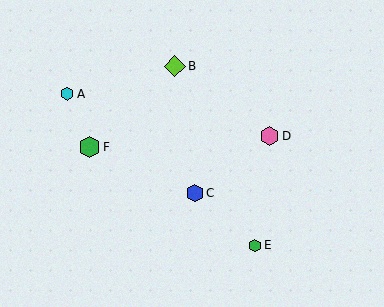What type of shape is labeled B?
Shape B is a lime diamond.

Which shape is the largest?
The green hexagon (labeled F) is the largest.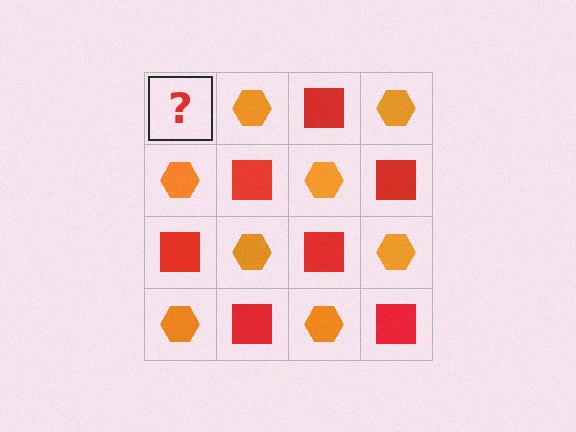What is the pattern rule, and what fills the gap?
The rule is that it alternates red square and orange hexagon in a checkerboard pattern. The gap should be filled with a red square.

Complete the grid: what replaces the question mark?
The question mark should be replaced with a red square.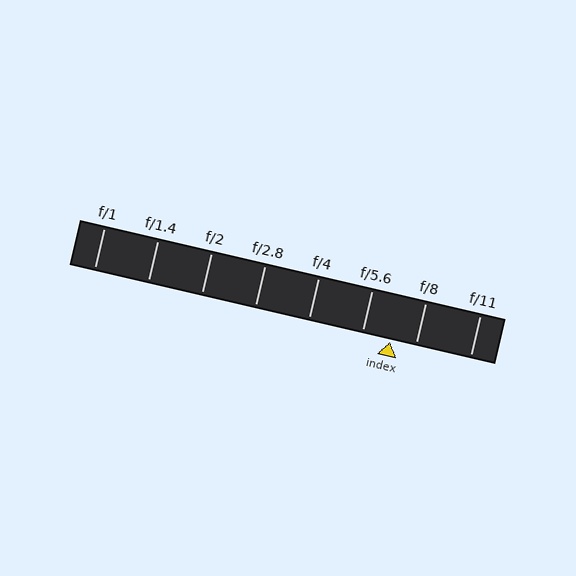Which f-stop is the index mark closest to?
The index mark is closest to f/8.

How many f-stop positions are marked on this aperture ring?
There are 8 f-stop positions marked.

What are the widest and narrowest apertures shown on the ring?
The widest aperture shown is f/1 and the narrowest is f/11.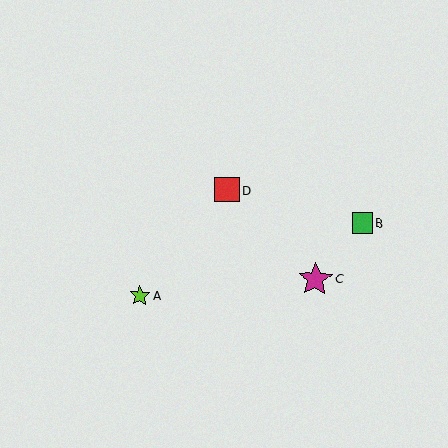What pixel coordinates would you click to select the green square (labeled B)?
Click at (362, 223) to select the green square B.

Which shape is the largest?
The magenta star (labeled C) is the largest.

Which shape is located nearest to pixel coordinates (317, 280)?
The magenta star (labeled C) at (315, 279) is nearest to that location.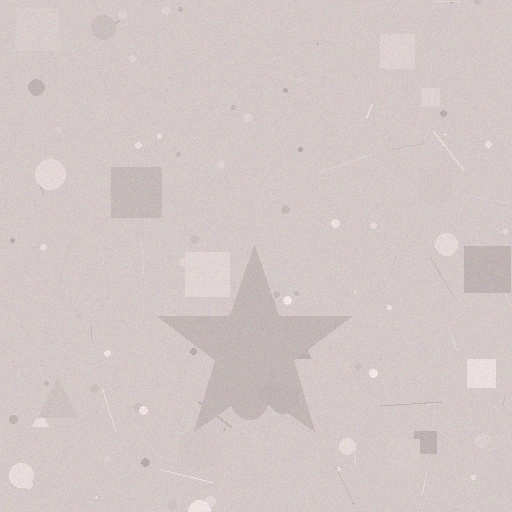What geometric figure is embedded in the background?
A star is embedded in the background.